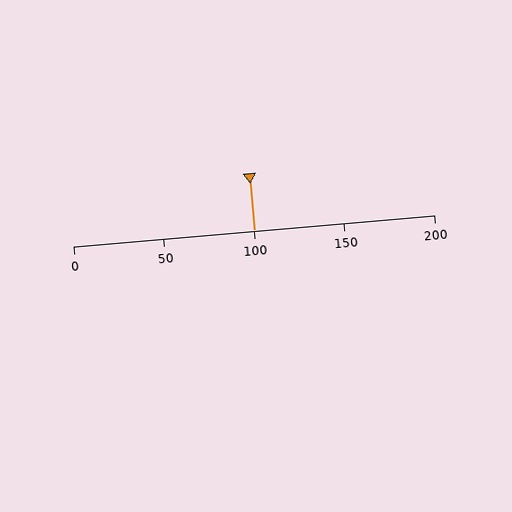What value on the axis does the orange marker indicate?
The marker indicates approximately 100.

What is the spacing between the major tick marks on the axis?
The major ticks are spaced 50 apart.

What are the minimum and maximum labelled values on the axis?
The axis runs from 0 to 200.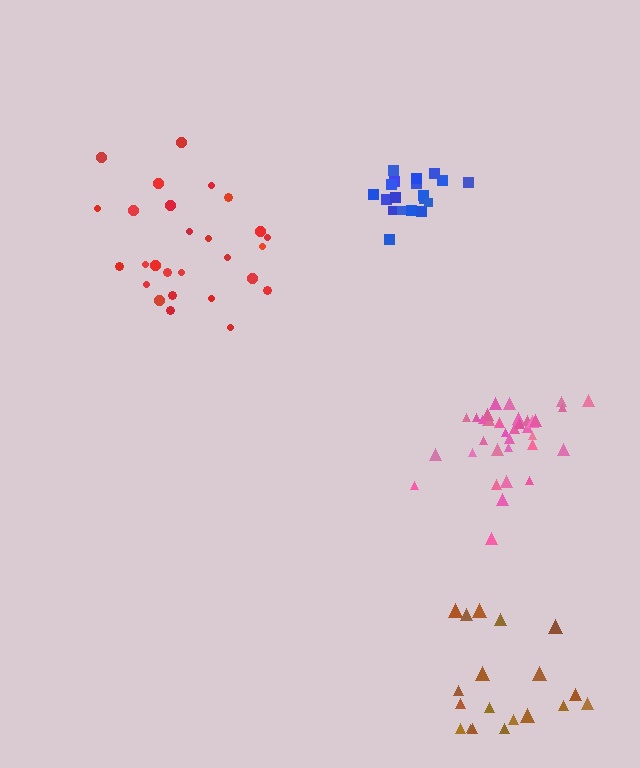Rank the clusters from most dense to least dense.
blue, pink, brown, red.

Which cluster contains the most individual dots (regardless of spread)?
Pink (34).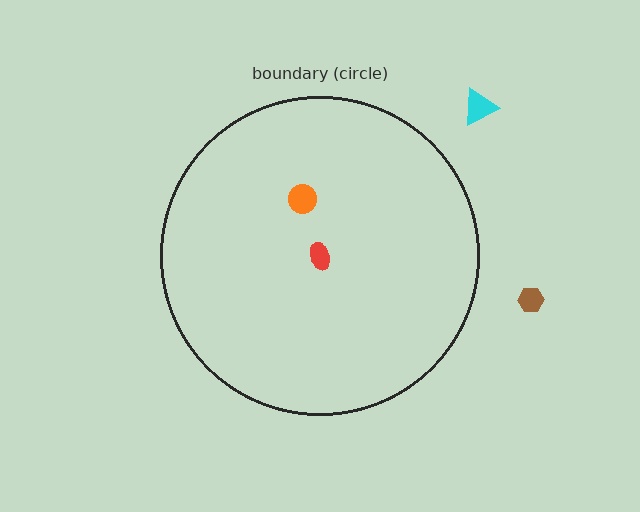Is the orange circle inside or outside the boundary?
Inside.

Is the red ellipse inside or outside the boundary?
Inside.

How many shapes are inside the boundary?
2 inside, 2 outside.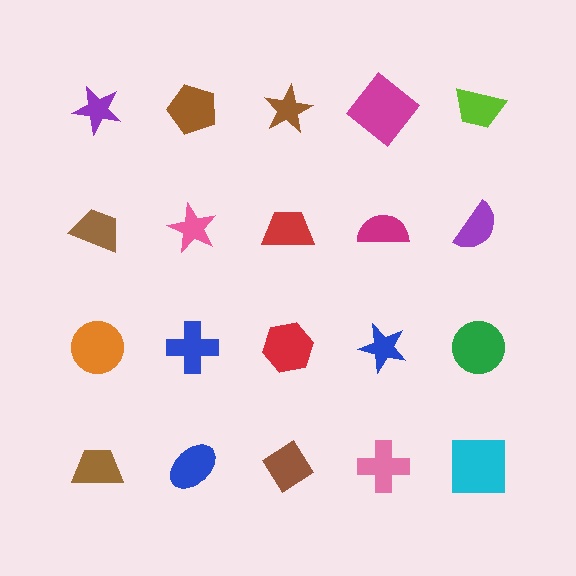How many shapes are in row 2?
5 shapes.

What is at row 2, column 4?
A magenta semicircle.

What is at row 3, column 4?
A blue star.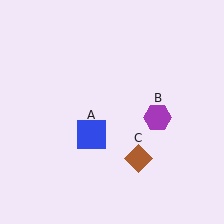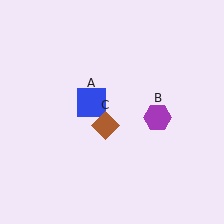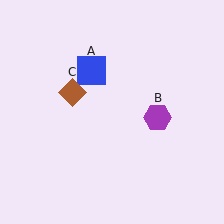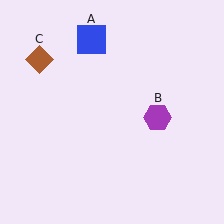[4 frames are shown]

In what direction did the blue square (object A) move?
The blue square (object A) moved up.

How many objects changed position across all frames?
2 objects changed position: blue square (object A), brown diamond (object C).